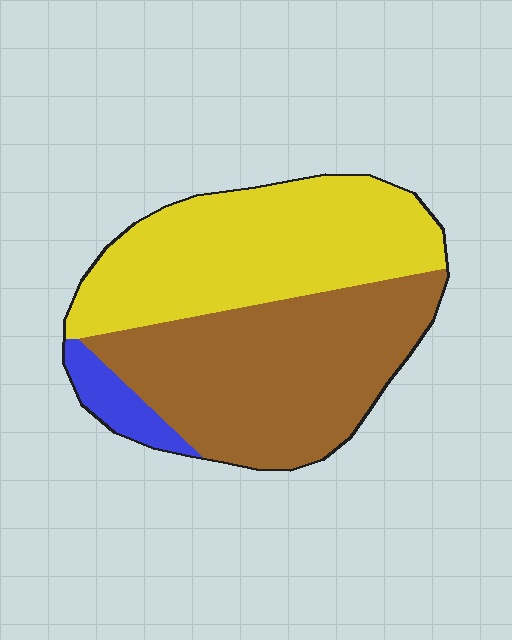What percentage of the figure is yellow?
Yellow covers about 45% of the figure.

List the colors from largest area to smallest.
From largest to smallest: brown, yellow, blue.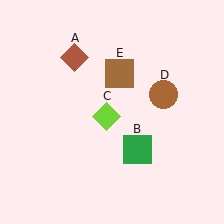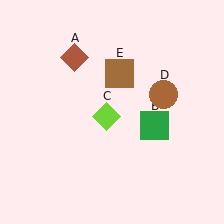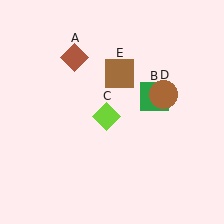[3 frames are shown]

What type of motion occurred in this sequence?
The green square (object B) rotated counterclockwise around the center of the scene.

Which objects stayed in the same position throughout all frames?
Brown diamond (object A) and lime diamond (object C) and brown circle (object D) and brown square (object E) remained stationary.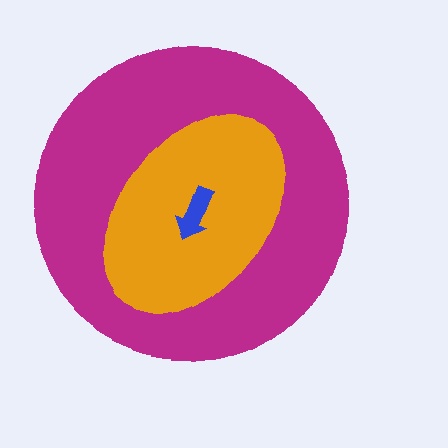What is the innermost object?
The blue arrow.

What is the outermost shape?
The magenta circle.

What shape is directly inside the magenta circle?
The orange ellipse.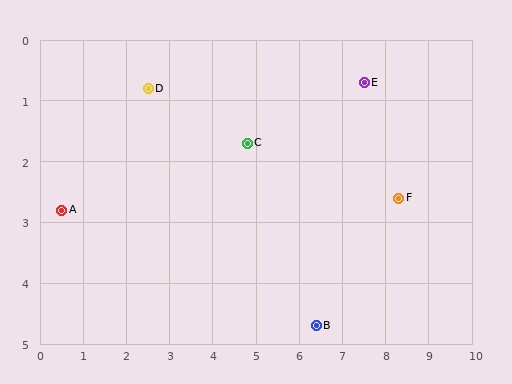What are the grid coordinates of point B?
Point B is at approximately (6.4, 4.7).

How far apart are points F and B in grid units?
Points F and B are about 2.8 grid units apart.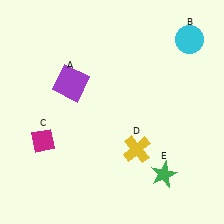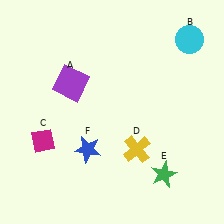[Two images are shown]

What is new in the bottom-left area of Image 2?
A blue star (F) was added in the bottom-left area of Image 2.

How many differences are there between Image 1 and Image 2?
There is 1 difference between the two images.